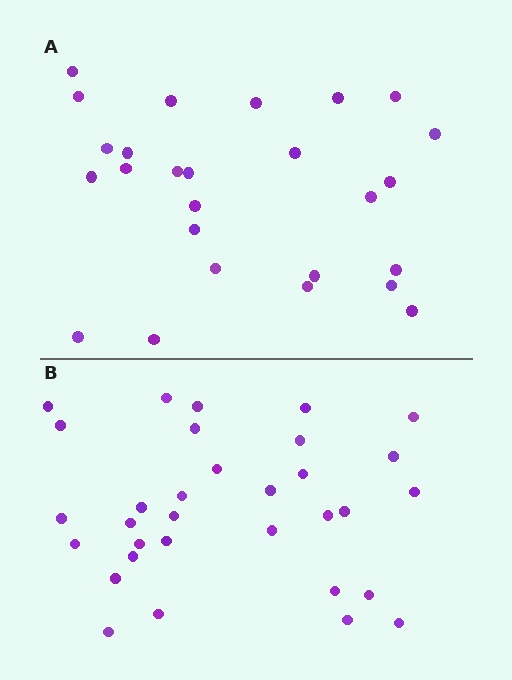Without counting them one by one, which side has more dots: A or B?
Region B (the bottom region) has more dots.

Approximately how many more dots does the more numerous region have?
Region B has about 6 more dots than region A.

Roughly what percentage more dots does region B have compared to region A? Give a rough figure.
About 25% more.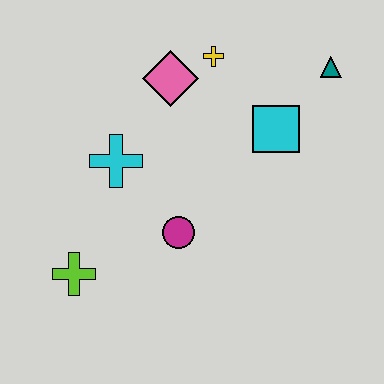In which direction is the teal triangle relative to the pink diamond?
The teal triangle is to the right of the pink diamond.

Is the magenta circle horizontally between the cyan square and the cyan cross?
Yes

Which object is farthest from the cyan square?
The lime cross is farthest from the cyan square.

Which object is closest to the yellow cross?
The pink diamond is closest to the yellow cross.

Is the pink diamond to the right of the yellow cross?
No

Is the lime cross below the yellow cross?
Yes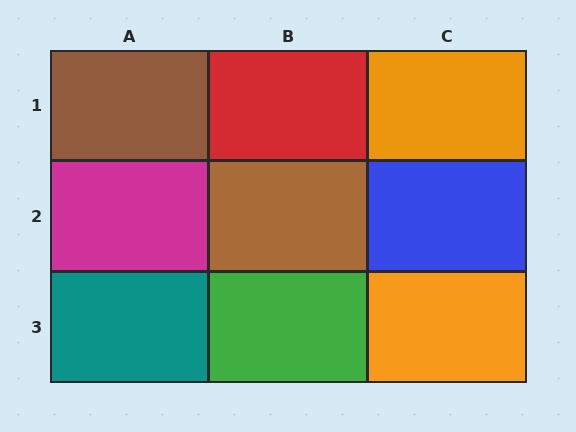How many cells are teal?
1 cell is teal.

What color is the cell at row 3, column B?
Green.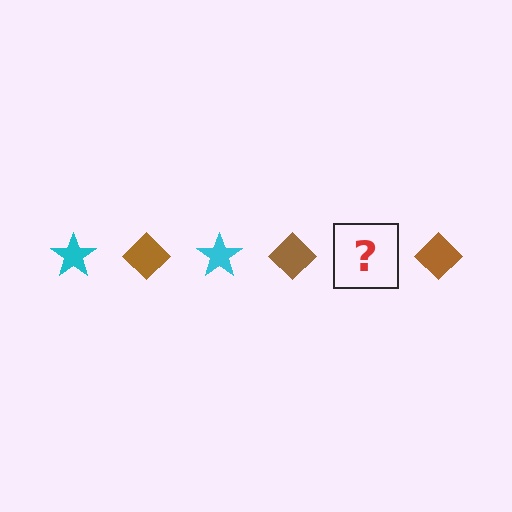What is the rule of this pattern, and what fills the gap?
The rule is that the pattern alternates between cyan star and brown diamond. The gap should be filled with a cyan star.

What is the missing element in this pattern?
The missing element is a cyan star.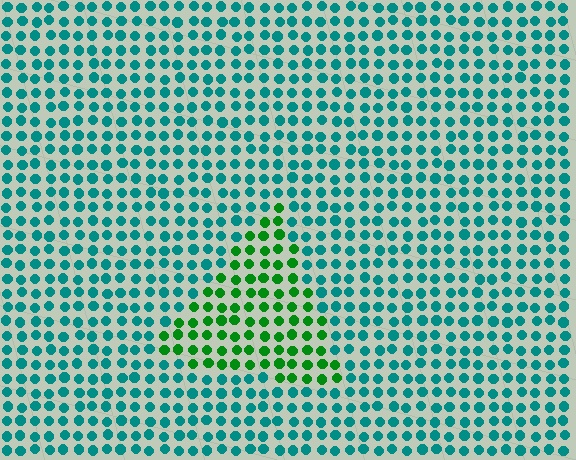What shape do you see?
I see a triangle.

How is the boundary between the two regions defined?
The boundary is defined purely by a slight shift in hue (about 51 degrees). Spacing, size, and orientation are identical on both sides.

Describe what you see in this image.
The image is filled with small teal elements in a uniform arrangement. A triangle-shaped region is visible where the elements are tinted to a slightly different hue, forming a subtle color boundary.